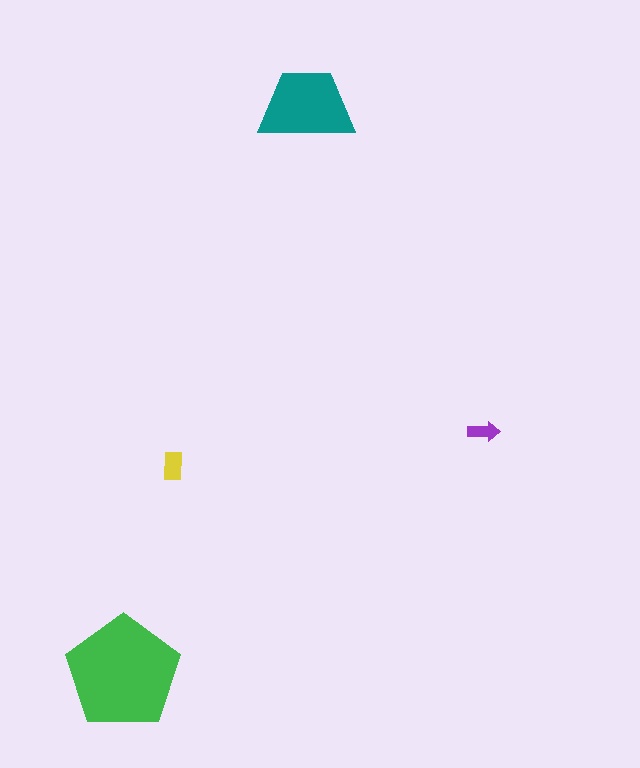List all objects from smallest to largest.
The purple arrow, the yellow rectangle, the teal trapezoid, the green pentagon.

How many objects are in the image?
There are 4 objects in the image.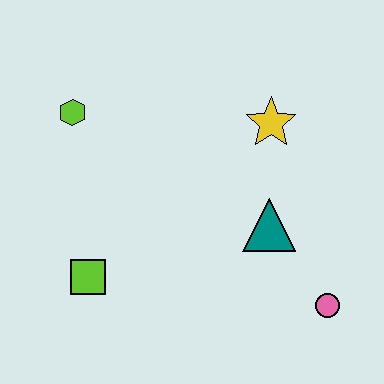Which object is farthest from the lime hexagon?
The pink circle is farthest from the lime hexagon.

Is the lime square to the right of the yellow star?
No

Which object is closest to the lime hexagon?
The lime square is closest to the lime hexagon.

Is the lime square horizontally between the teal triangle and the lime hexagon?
Yes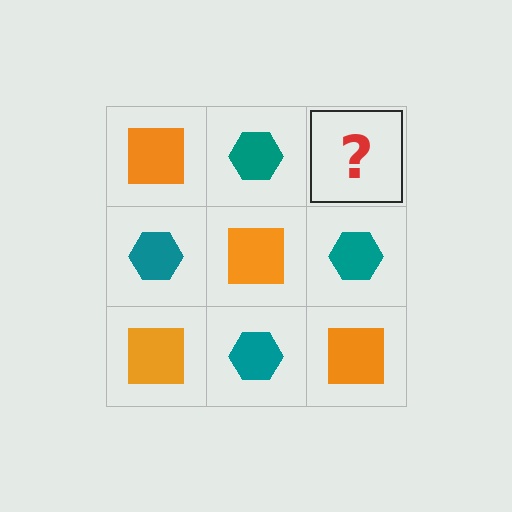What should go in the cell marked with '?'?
The missing cell should contain an orange square.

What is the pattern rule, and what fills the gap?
The rule is that it alternates orange square and teal hexagon in a checkerboard pattern. The gap should be filled with an orange square.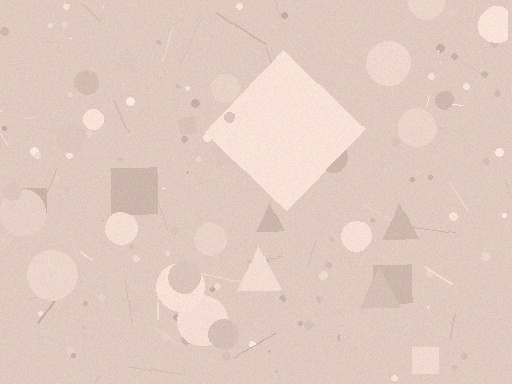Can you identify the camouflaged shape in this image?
The camouflaged shape is a diamond.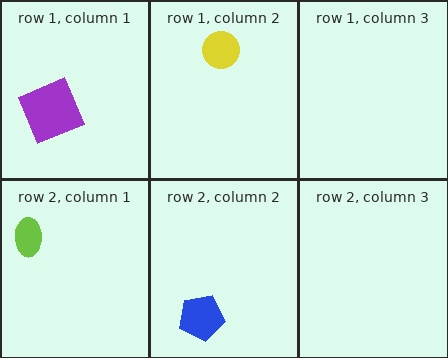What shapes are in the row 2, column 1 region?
The lime ellipse.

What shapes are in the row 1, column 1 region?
The purple square.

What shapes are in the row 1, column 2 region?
The yellow circle.